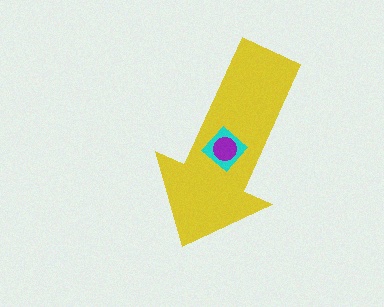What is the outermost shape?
The yellow arrow.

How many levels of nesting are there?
3.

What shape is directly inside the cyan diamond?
The purple circle.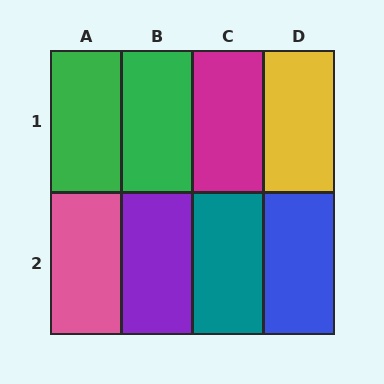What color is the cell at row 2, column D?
Blue.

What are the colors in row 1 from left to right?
Green, green, magenta, yellow.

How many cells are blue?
1 cell is blue.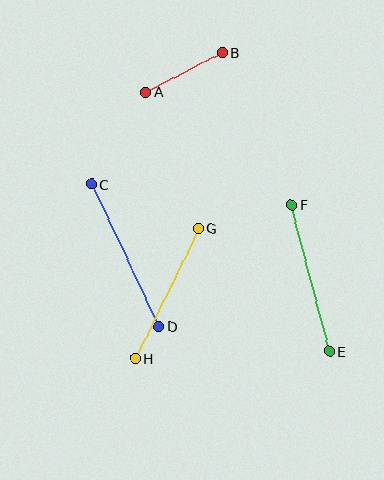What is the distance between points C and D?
The distance is approximately 157 pixels.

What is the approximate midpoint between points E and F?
The midpoint is at approximately (311, 278) pixels.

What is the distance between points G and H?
The distance is approximately 145 pixels.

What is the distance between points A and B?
The distance is approximately 86 pixels.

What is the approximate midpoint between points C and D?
The midpoint is at approximately (125, 255) pixels.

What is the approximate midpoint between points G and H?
The midpoint is at approximately (167, 294) pixels.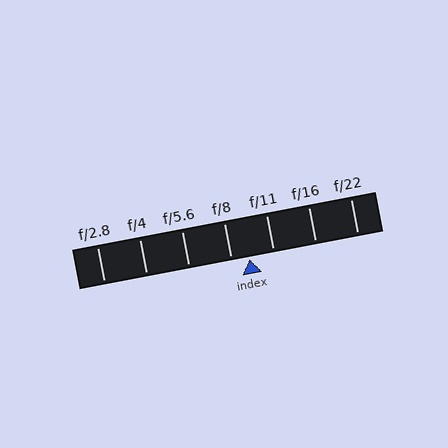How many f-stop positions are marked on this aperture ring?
There are 7 f-stop positions marked.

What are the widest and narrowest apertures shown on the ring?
The widest aperture shown is f/2.8 and the narrowest is f/22.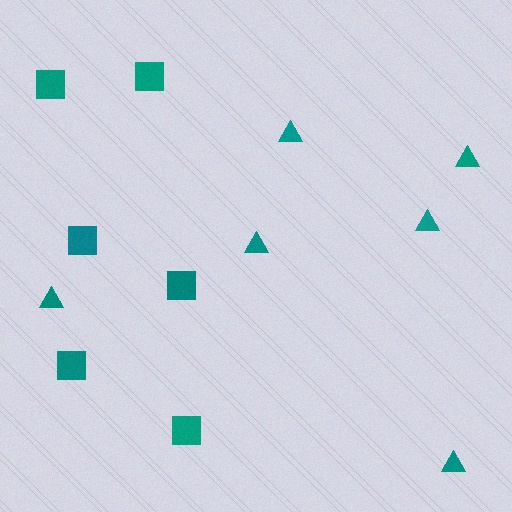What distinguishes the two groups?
There are 2 groups: one group of triangles (6) and one group of squares (6).